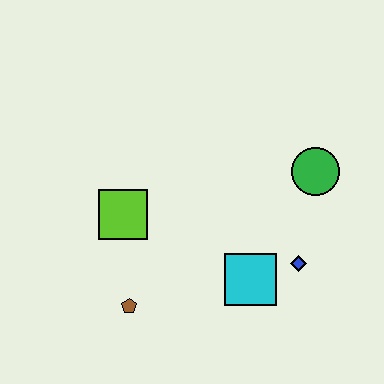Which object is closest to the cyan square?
The blue diamond is closest to the cyan square.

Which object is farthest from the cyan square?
The lime square is farthest from the cyan square.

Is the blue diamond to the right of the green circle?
No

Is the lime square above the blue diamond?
Yes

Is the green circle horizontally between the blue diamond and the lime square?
No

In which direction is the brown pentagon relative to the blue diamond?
The brown pentagon is to the left of the blue diamond.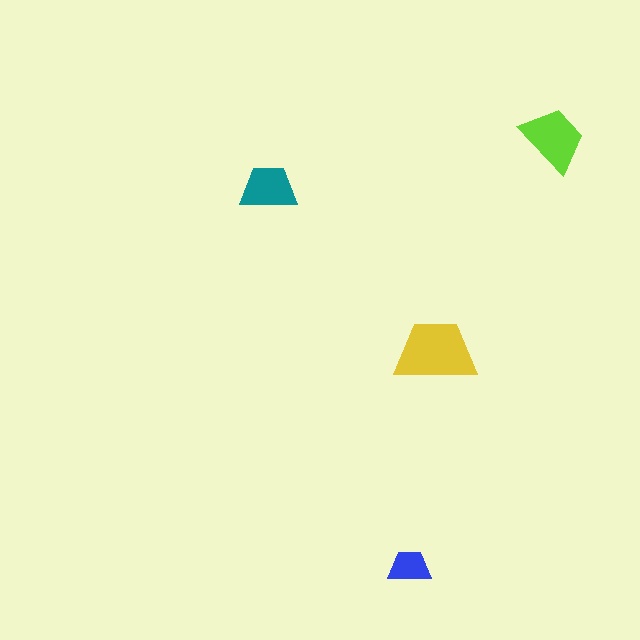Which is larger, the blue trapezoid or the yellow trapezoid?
The yellow one.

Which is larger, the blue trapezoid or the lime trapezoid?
The lime one.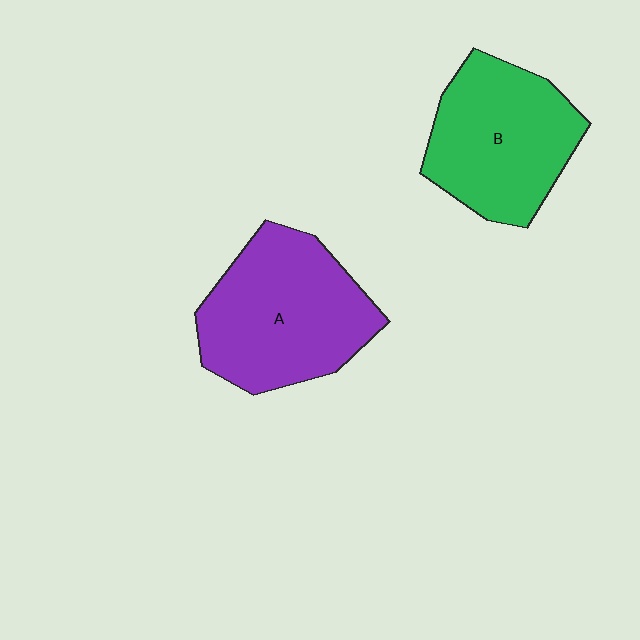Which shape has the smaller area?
Shape B (green).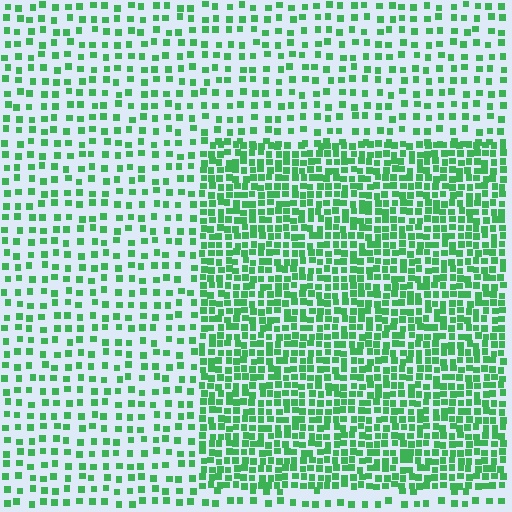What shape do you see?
I see a rectangle.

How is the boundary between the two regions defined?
The boundary is defined by a change in element density (approximately 2.2x ratio). All elements are the same color, size, and shape.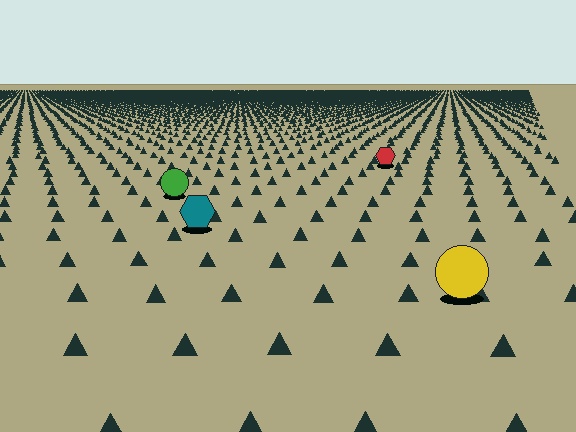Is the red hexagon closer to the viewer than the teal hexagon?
No. The teal hexagon is closer — you can tell from the texture gradient: the ground texture is coarser near it.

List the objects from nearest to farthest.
From nearest to farthest: the yellow circle, the teal hexagon, the green circle, the red hexagon.